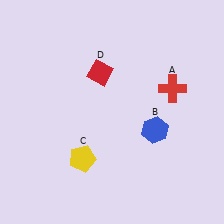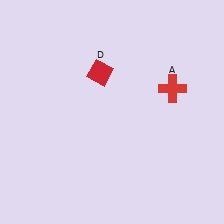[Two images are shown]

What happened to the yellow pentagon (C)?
The yellow pentagon (C) was removed in Image 2. It was in the bottom-left area of Image 1.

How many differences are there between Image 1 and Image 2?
There are 2 differences between the two images.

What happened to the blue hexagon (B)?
The blue hexagon (B) was removed in Image 2. It was in the bottom-right area of Image 1.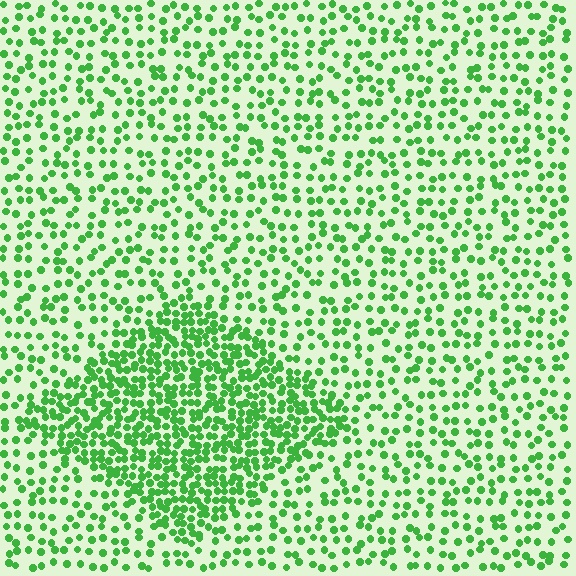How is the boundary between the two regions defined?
The boundary is defined by a change in element density (approximately 2.2x ratio). All elements are the same color, size, and shape.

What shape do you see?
I see a diamond.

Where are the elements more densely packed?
The elements are more densely packed inside the diamond boundary.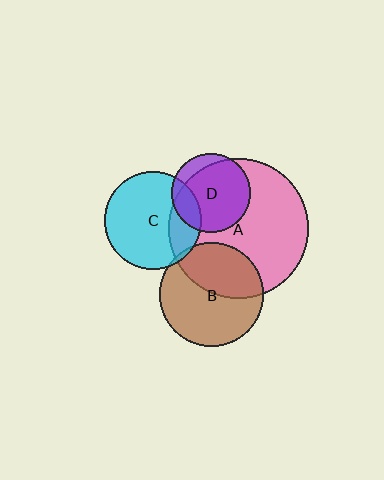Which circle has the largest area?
Circle A (pink).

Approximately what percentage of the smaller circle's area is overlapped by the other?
Approximately 5%.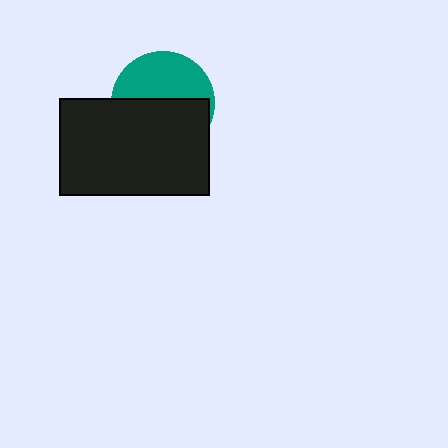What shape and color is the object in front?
The object in front is a black rectangle.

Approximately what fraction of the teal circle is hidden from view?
Roughly 55% of the teal circle is hidden behind the black rectangle.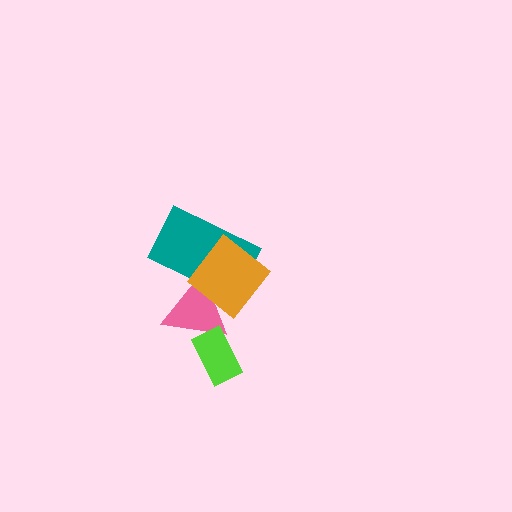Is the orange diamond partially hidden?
No, no other shape covers it.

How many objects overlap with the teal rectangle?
2 objects overlap with the teal rectangle.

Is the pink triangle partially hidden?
Yes, it is partially covered by another shape.